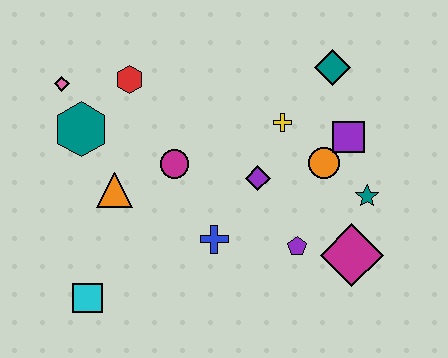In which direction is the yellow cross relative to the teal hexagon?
The yellow cross is to the right of the teal hexagon.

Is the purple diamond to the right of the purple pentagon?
No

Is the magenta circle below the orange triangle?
No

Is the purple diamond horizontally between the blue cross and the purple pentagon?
Yes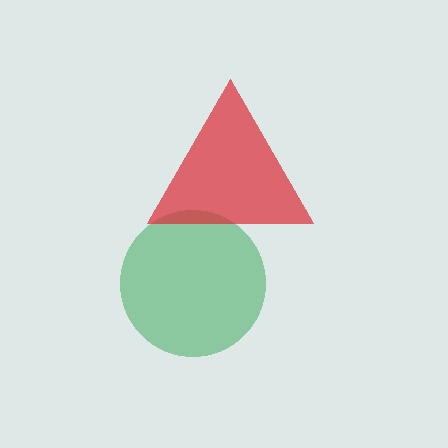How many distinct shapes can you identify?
There are 2 distinct shapes: a green circle, a red triangle.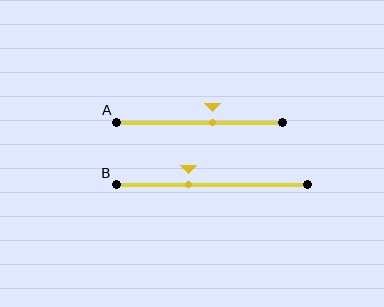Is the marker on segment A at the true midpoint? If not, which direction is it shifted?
No, the marker on segment A is shifted to the right by about 8% of the segment length.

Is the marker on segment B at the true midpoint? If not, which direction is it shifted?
No, the marker on segment B is shifted to the left by about 12% of the segment length.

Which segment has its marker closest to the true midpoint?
Segment A has its marker closest to the true midpoint.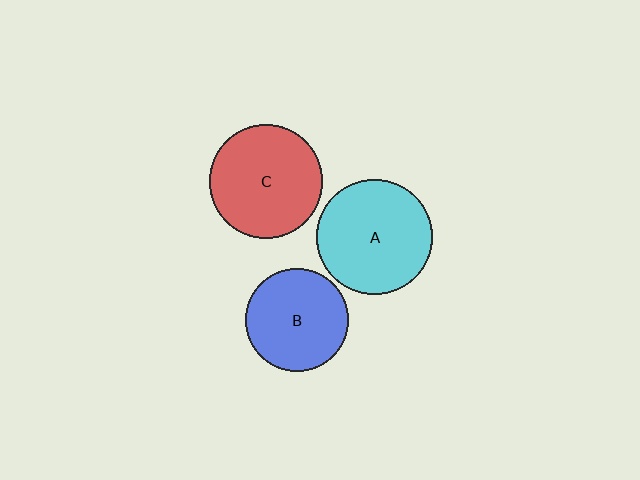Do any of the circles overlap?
No, none of the circles overlap.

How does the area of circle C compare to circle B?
Approximately 1.2 times.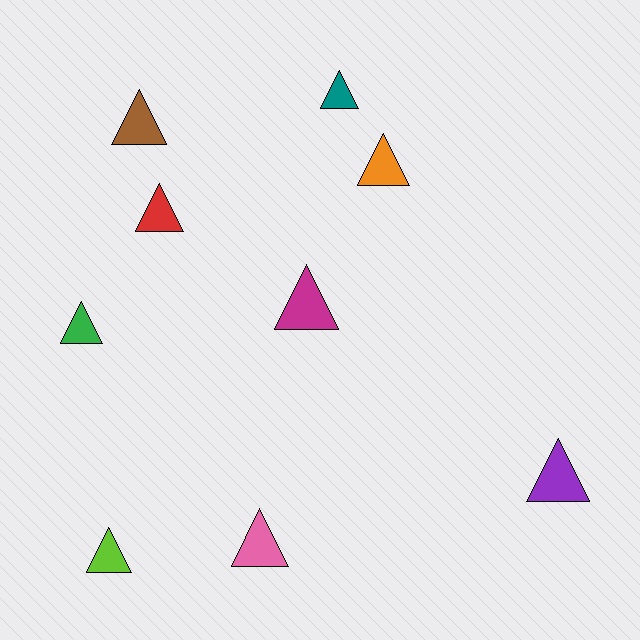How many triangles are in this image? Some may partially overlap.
There are 9 triangles.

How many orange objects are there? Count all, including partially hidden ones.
There is 1 orange object.